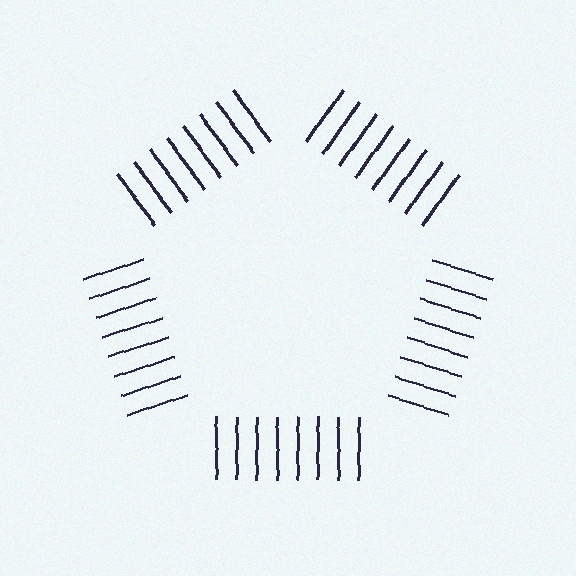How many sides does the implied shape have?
5 sides — the line-ends trace a pentagon.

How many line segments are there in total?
40 — 8 along each of the 5 edges.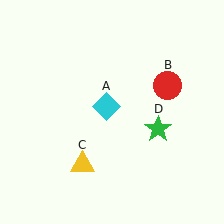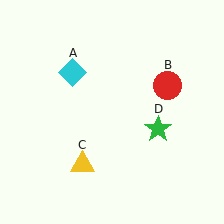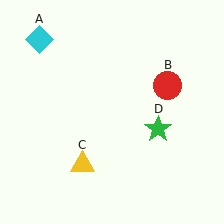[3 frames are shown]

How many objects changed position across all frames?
1 object changed position: cyan diamond (object A).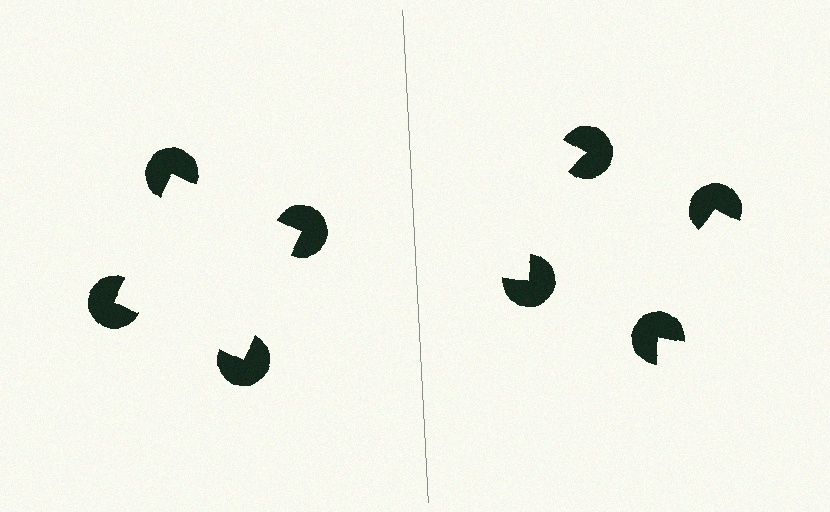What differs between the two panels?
The pac-man discs are positioned identically on both sides; only the wedge orientations differ. On the left they align to a square; on the right they are misaligned.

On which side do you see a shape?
An illusory square appears on the left side. On the right side the wedge cuts are rotated, so no coherent shape forms.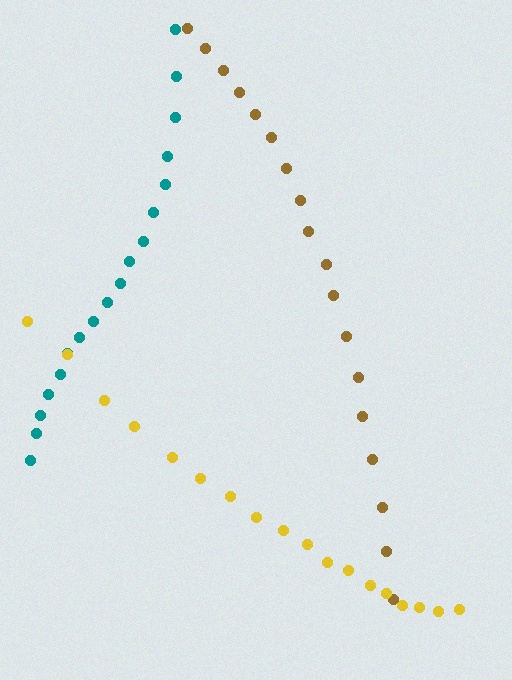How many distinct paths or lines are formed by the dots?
There are 3 distinct paths.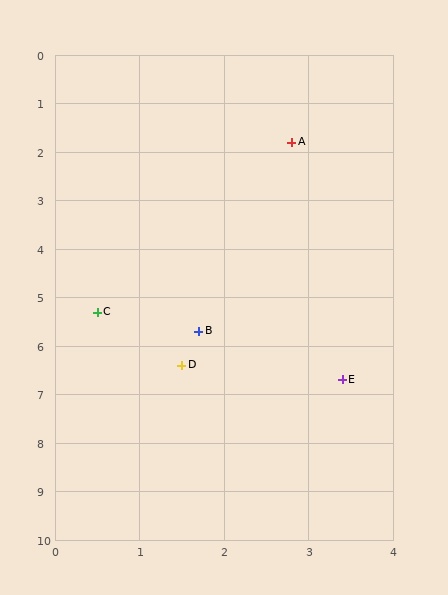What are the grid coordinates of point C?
Point C is at approximately (0.5, 5.3).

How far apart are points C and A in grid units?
Points C and A are about 4.2 grid units apart.